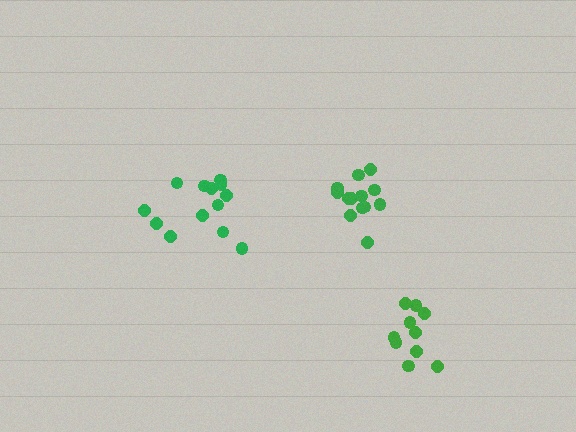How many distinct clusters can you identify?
There are 3 distinct clusters.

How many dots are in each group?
Group 1: 13 dots, Group 2: 13 dots, Group 3: 10 dots (36 total).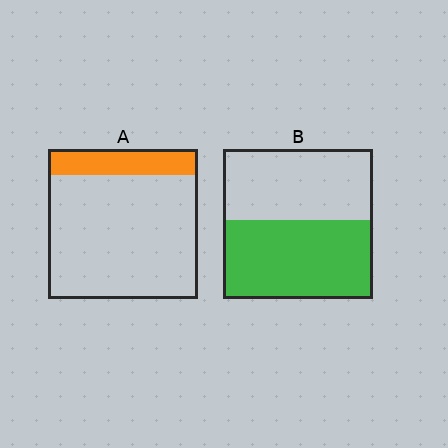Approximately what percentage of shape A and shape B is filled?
A is approximately 15% and B is approximately 55%.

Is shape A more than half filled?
No.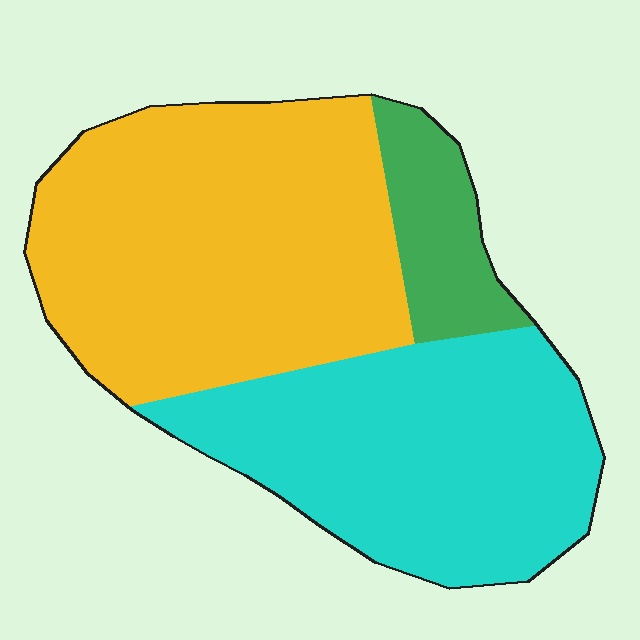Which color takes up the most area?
Yellow, at roughly 50%.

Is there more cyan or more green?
Cyan.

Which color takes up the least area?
Green, at roughly 10%.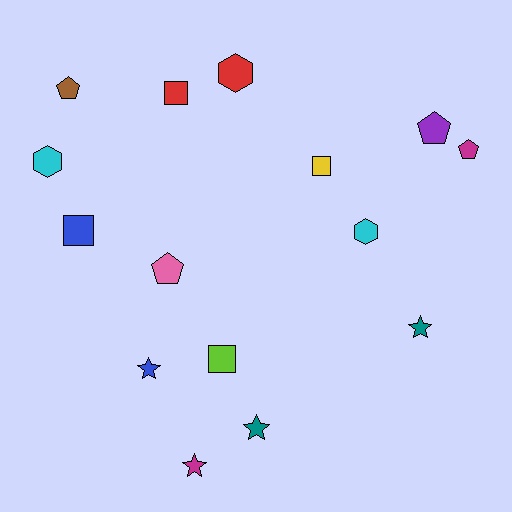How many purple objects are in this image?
There is 1 purple object.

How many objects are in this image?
There are 15 objects.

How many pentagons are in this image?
There are 4 pentagons.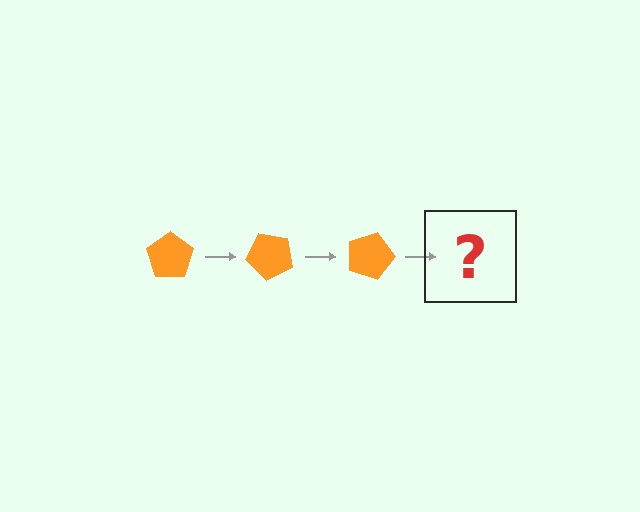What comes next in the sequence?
The next element should be an orange pentagon rotated 135 degrees.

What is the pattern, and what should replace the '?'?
The pattern is that the pentagon rotates 45 degrees each step. The '?' should be an orange pentagon rotated 135 degrees.